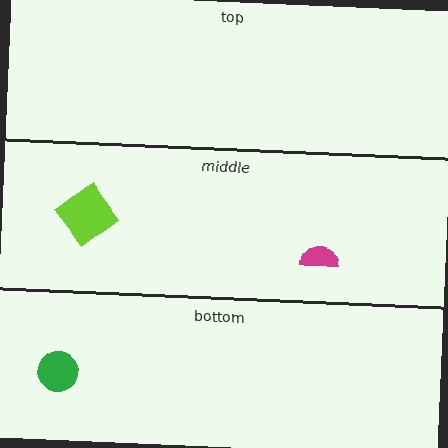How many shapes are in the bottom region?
1.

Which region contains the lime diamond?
The middle region.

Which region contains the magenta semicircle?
The middle region.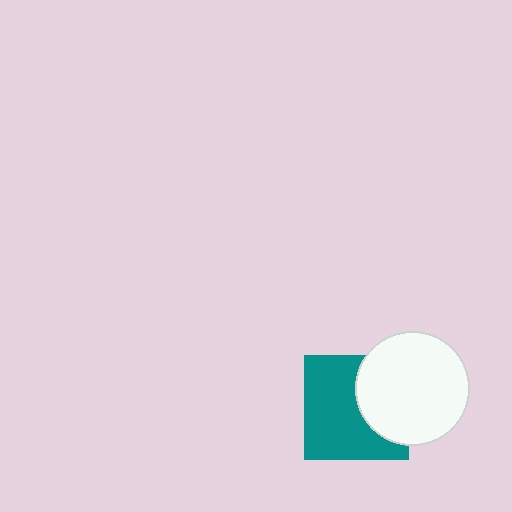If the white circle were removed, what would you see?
You would see the complete teal square.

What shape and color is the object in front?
The object in front is a white circle.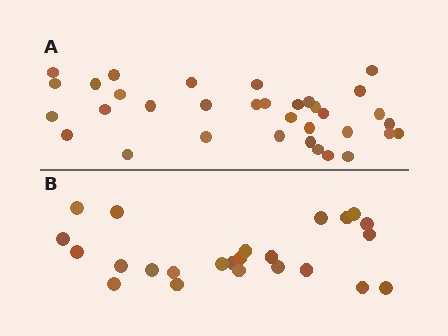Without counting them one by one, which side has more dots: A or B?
Region A (the top region) has more dots.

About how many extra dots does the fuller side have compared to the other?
Region A has roughly 10 or so more dots than region B.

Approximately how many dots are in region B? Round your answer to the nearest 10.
About 20 dots. (The exact count is 24, which rounds to 20.)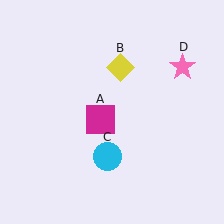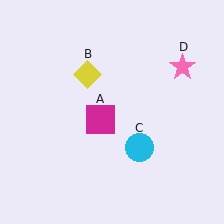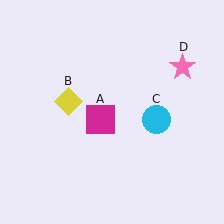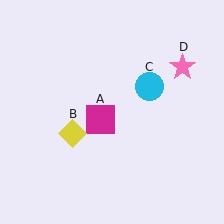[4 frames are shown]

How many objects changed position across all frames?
2 objects changed position: yellow diamond (object B), cyan circle (object C).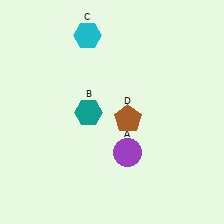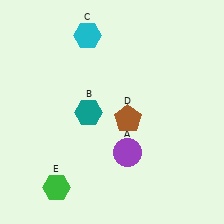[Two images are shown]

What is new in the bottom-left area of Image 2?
A green hexagon (E) was added in the bottom-left area of Image 2.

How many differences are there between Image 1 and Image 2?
There is 1 difference between the two images.